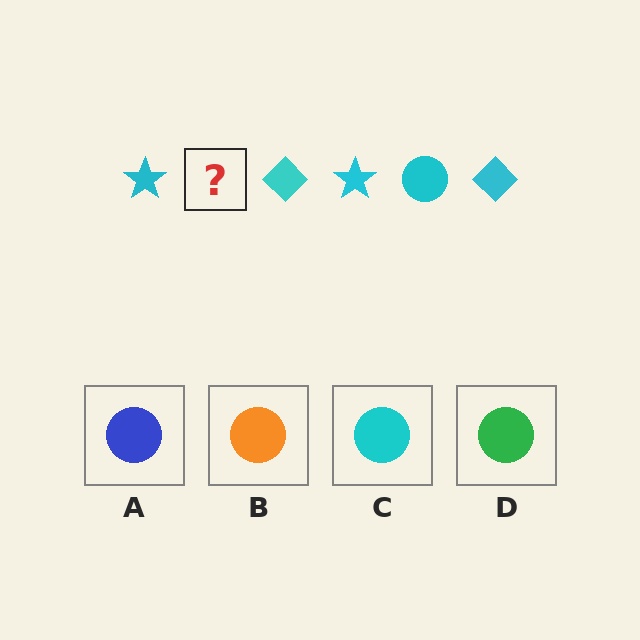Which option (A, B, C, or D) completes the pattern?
C.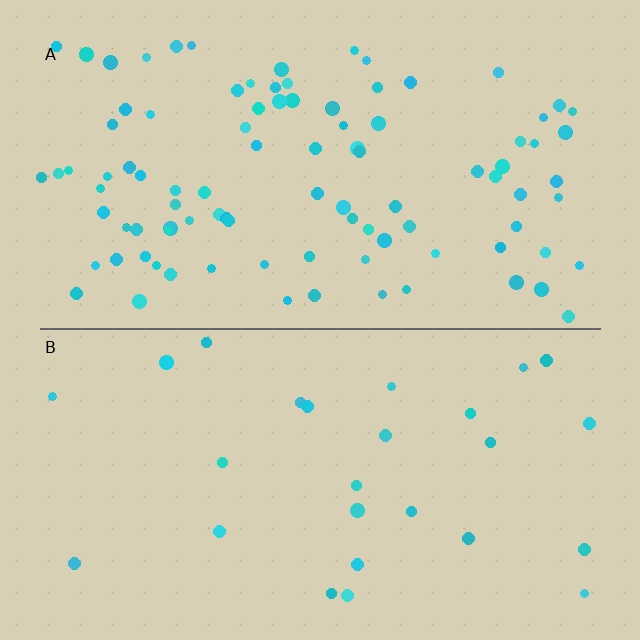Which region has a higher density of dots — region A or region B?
A (the top).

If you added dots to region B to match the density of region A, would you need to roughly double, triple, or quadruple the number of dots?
Approximately quadruple.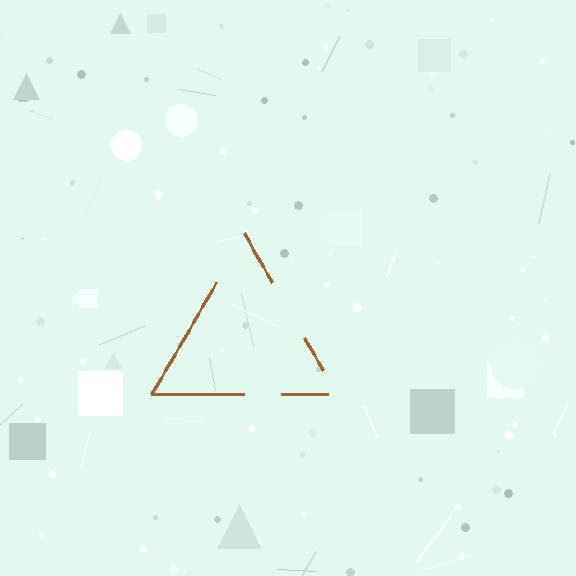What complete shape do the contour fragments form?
The contour fragments form a triangle.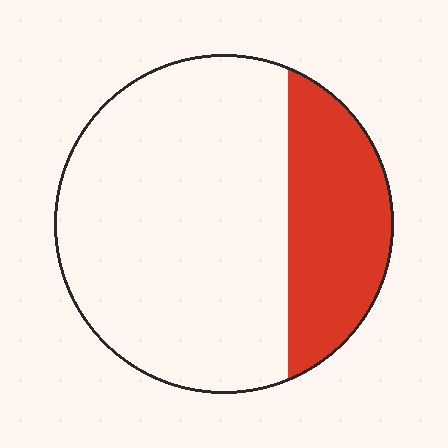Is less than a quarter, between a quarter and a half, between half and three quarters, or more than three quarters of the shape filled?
Between a quarter and a half.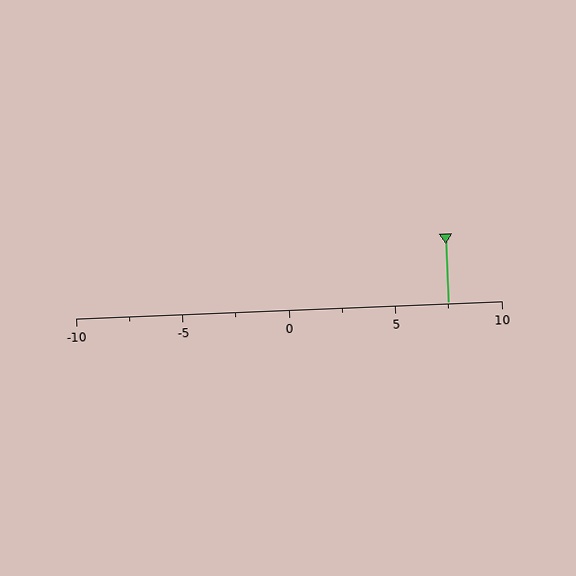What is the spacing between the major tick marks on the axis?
The major ticks are spaced 5 apart.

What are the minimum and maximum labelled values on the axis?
The axis runs from -10 to 10.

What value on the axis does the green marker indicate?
The marker indicates approximately 7.5.